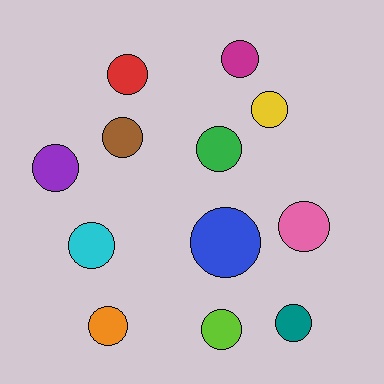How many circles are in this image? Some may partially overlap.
There are 12 circles.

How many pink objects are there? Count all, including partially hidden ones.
There is 1 pink object.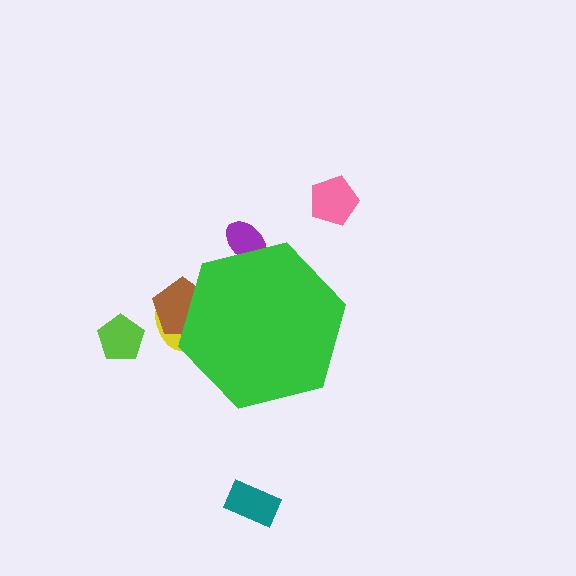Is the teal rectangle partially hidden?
No, the teal rectangle is fully visible.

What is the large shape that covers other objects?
A green hexagon.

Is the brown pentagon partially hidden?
Yes, the brown pentagon is partially hidden behind the green hexagon.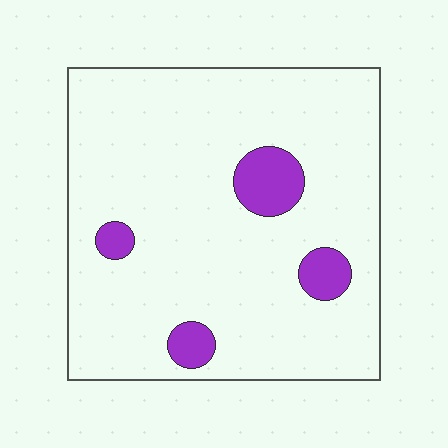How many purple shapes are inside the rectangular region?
4.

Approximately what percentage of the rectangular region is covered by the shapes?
Approximately 10%.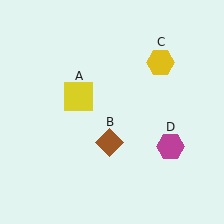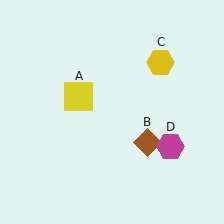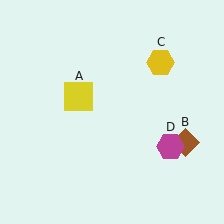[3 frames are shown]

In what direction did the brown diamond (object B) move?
The brown diamond (object B) moved right.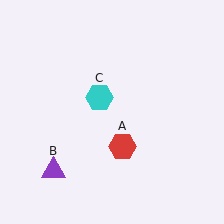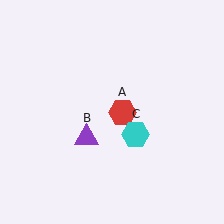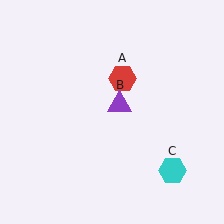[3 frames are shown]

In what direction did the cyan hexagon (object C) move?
The cyan hexagon (object C) moved down and to the right.